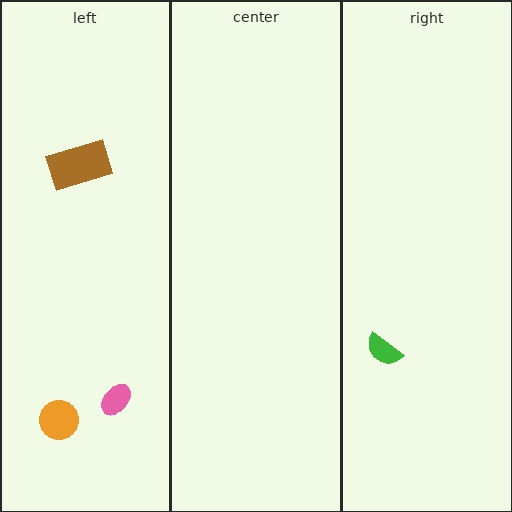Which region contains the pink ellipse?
The left region.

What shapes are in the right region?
The green semicircle.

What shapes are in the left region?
The orange circle, the pink ellipse, the brown rectangle.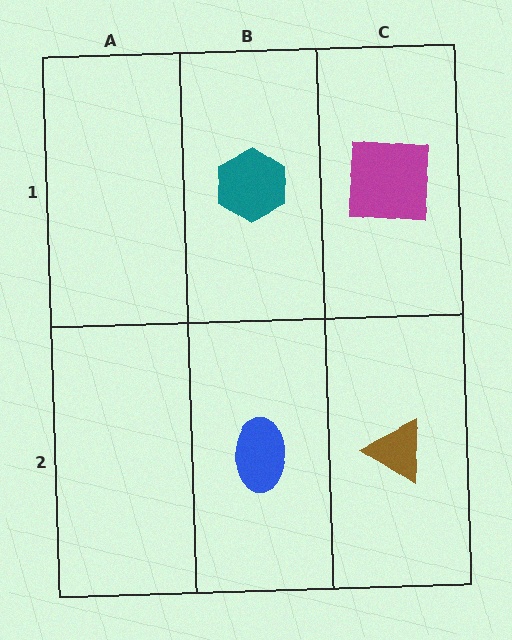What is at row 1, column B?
A teal hexagon.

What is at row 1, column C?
A magenta square.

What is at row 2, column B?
A blue ellipse.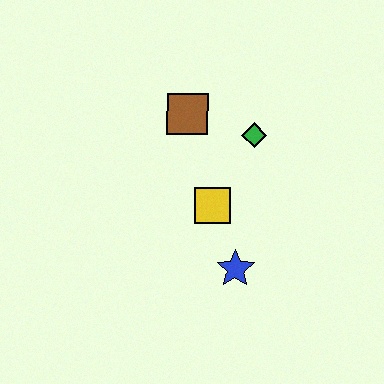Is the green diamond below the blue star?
No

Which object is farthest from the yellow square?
The brown square is farthest from the yellow square.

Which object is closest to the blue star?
The yellow square is closest to the blue star.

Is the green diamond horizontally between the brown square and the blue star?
No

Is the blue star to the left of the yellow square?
No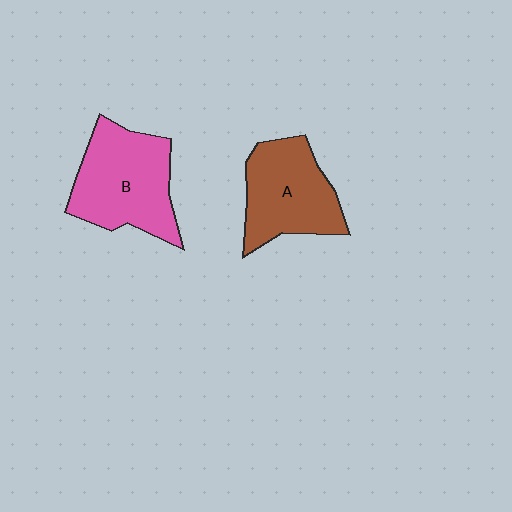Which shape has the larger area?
Shape B (pink).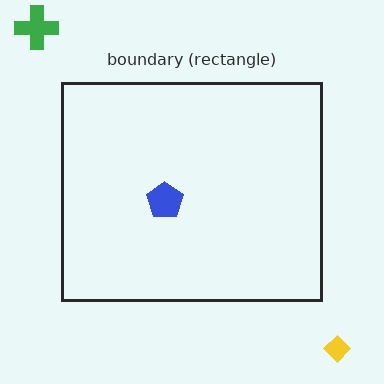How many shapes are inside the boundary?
1 inside, 2 outside.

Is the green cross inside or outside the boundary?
Outside.